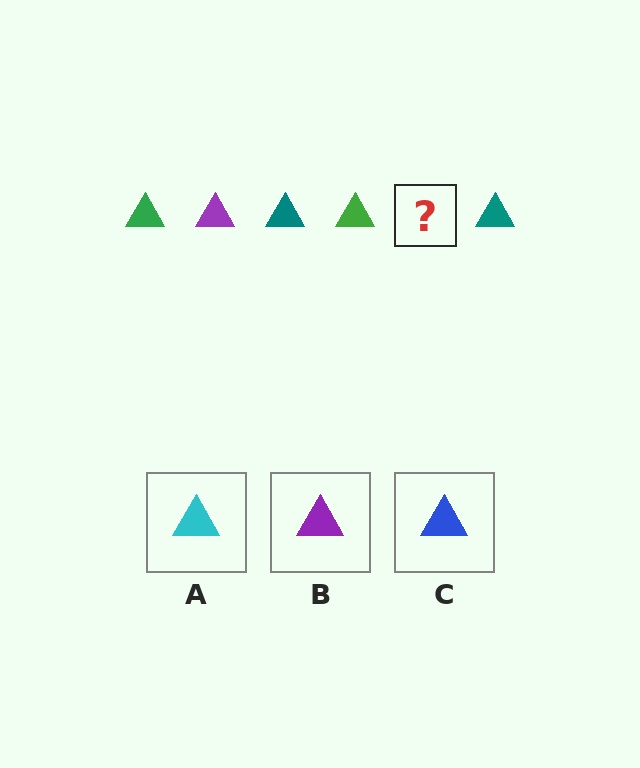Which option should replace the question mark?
Option B.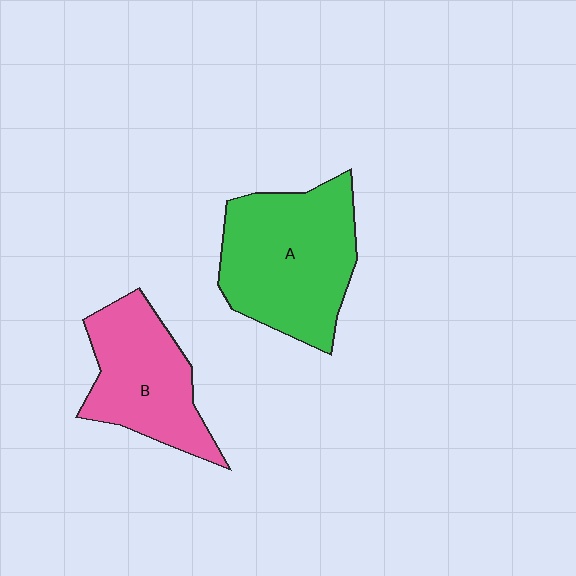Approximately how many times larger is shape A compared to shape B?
Approximately 1.4 times.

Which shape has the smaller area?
Shape B (pink).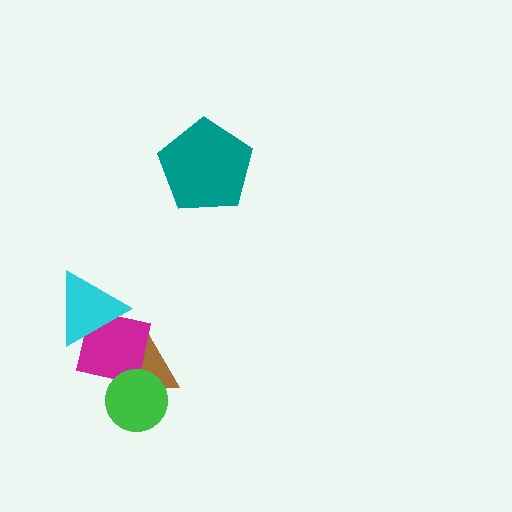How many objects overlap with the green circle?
2 objects overlap with the green circle.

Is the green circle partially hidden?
No, no other shape covers it.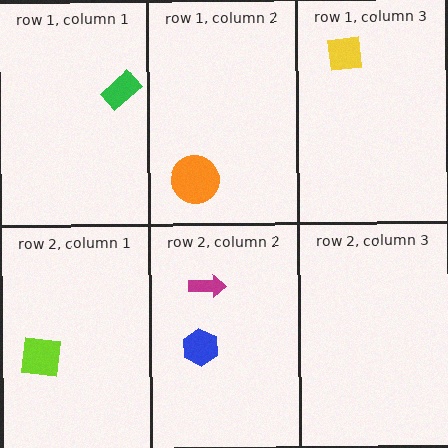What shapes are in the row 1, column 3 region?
The yellow square.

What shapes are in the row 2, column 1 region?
The lime square.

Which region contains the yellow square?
The row 1, column 3 region.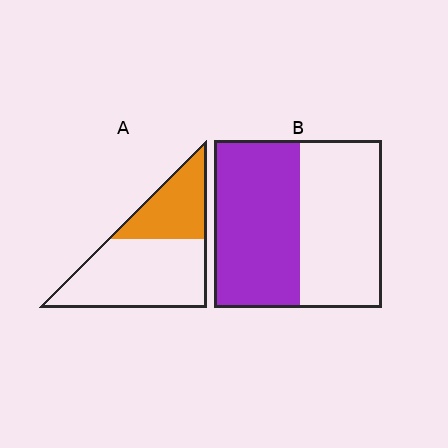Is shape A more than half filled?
No.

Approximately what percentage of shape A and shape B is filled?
A is approximately 35% and B is approximately 50%.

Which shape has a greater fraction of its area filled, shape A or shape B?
Shape B.